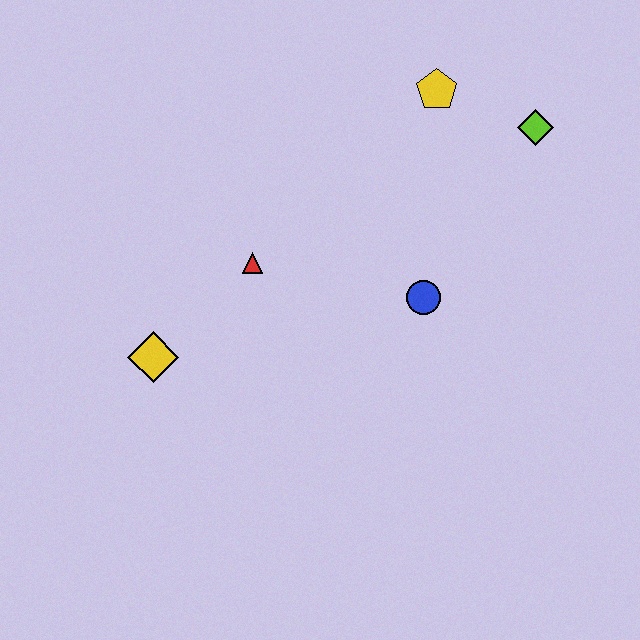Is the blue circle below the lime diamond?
Yes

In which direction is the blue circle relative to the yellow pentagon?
The blue circle is below the yellow pentagon.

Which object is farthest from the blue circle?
The yellow diamond is farthest from the blue circle.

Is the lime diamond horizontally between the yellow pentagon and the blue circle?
No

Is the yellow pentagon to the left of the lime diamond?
Yes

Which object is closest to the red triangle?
The yellow diamond is closest to the red triangle.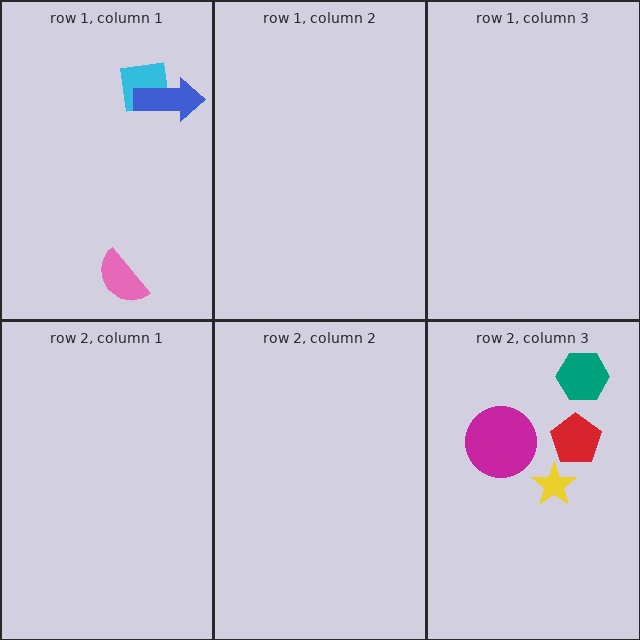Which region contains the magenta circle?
The row 2, column 3 region.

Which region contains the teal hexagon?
The row 2, column 3 region.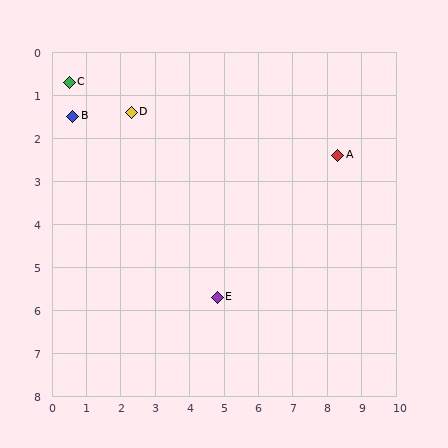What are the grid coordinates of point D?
Point D is at approximately (2.3, 1.4).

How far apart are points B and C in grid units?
Points B and C are about 0.8 grid units apart.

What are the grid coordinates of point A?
Point A is at approximately (8.3, 2.4).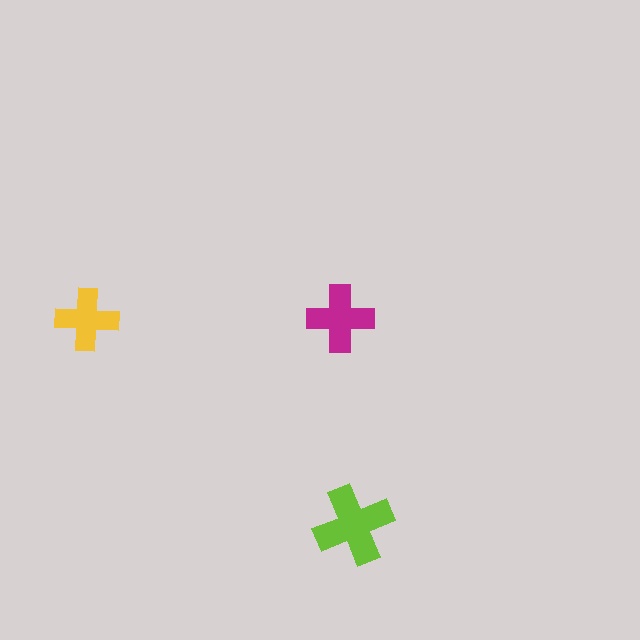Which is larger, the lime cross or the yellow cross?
The lime one.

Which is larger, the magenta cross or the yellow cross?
The magenta one.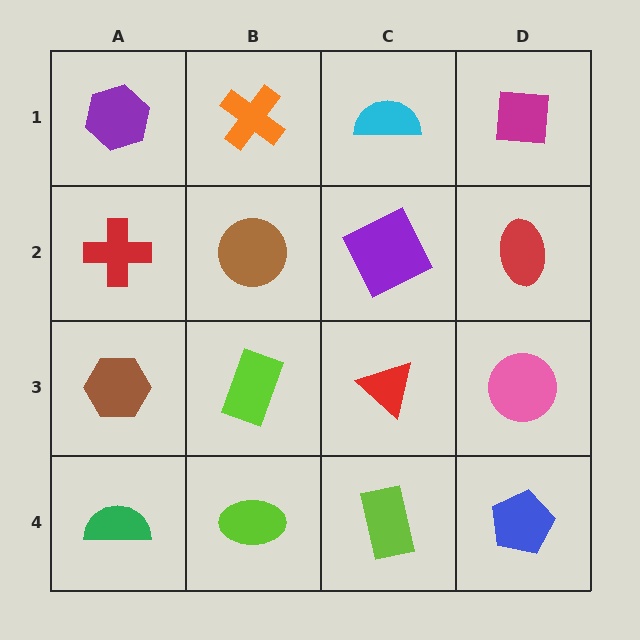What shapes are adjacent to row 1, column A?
A red cross (row 2, column A), an orange cross (row 1, column B).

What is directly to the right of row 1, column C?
A magenta square.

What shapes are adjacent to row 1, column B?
A brown circle (row 2, column B), a purple hexagon (row 1, column A), a cyan semicircle (row 1, column C).